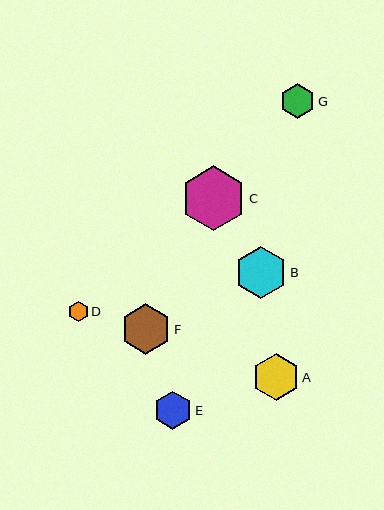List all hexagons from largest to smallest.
From largest to smallest: C, B, F, A, E, G, D.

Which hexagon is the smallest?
Hexagon D is the smallest with a size of approximately 20 pixels.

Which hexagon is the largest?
Hexagon C is the largest with a size of approximately 65 pixels.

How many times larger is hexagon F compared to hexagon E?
Hexagon F is approximately 1.3 times the size of hexagon E.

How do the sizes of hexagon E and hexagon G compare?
Hexagon E and hexagon G are approximately the same size.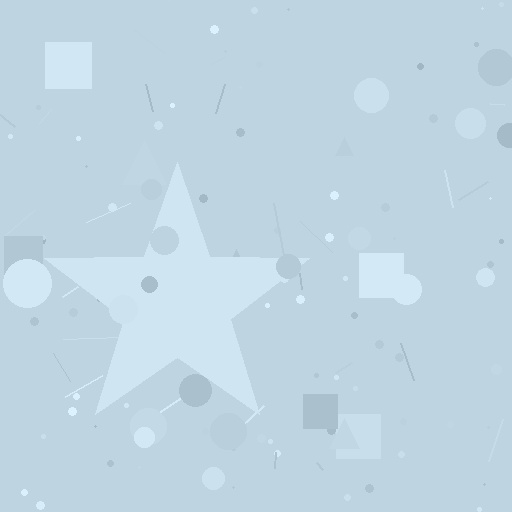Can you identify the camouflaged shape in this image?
The camouflaged shape is a star.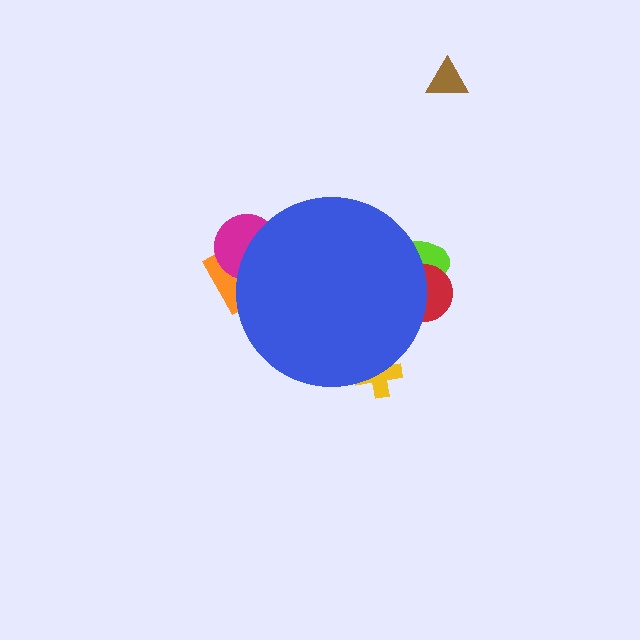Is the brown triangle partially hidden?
No, the brown triangle is fully visible.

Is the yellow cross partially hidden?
Yes, the yellow cross is partially hidden behind the blue circle.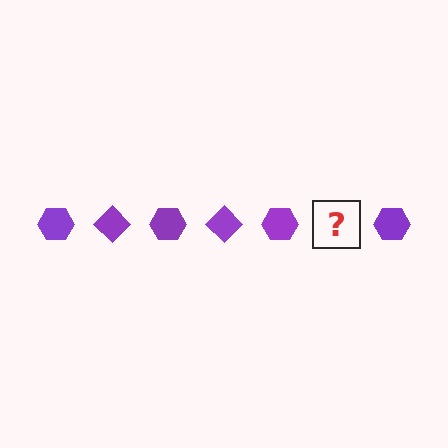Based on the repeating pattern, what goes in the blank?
The blank should be a purple diamond.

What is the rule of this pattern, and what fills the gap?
The rule is that the pattern cycles through hexagon, diamond shapes in purple. The gap should be filled with a purple diamond.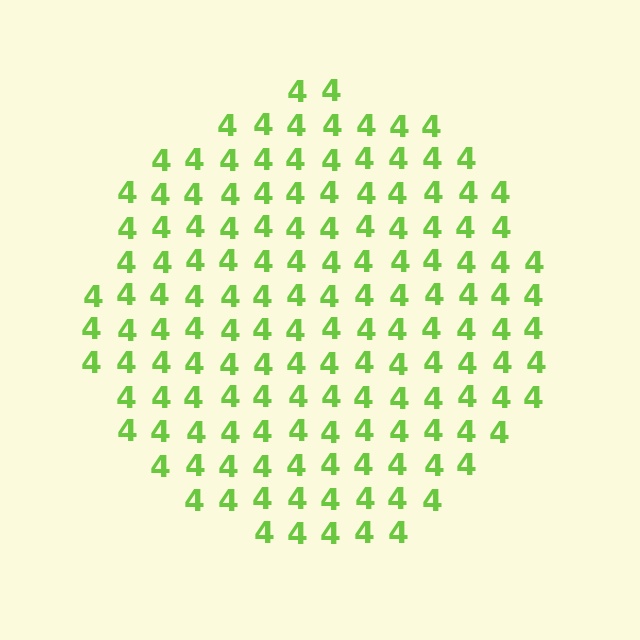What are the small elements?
The small elements are digit 4's.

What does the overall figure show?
The overall figure shows a circle.